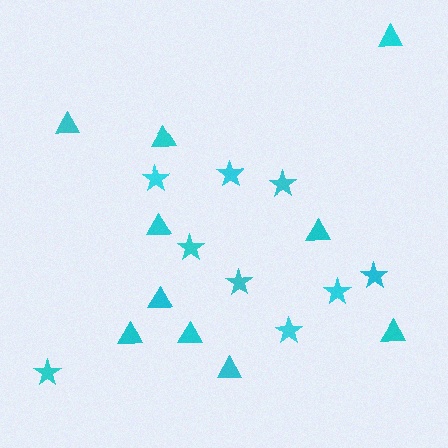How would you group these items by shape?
There are 2 groups: one group of stars (9) and one group of triangles (10).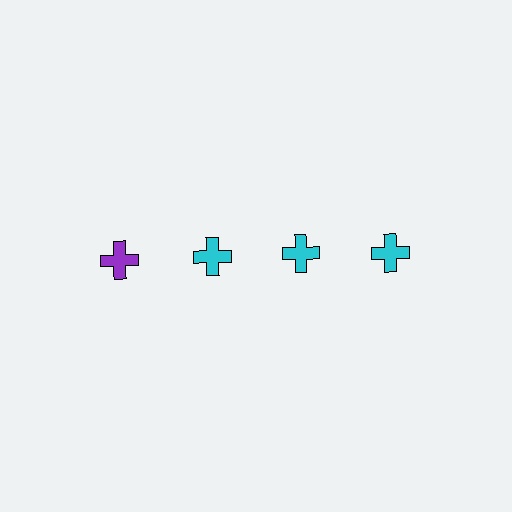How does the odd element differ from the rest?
It has a different color: purple instead of cyan.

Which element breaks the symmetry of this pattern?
The purple cross in the top row, leftmost column breaks the symmetry. All other shapes are cyan crosses.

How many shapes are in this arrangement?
There are 4 shapes arranged in a grid pattern.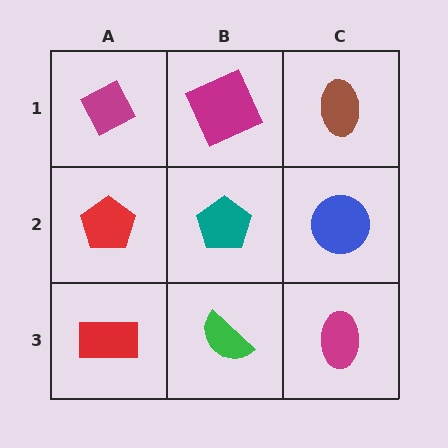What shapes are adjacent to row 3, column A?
A red pentagon (row 2, column A), a green semicircle (row 3, column B).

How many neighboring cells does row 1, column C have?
2.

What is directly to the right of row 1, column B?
A brown ellipse.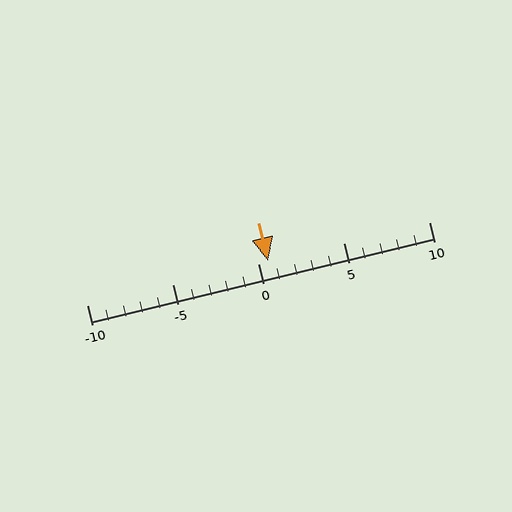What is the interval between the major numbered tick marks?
The major tick marks are spaced 5 units apart.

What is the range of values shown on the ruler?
The ruler shows values from -10 to 10.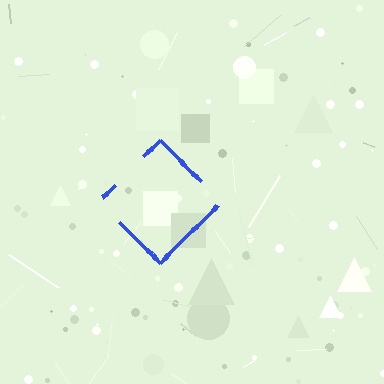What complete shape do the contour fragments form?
The contour fragments form a diamond.